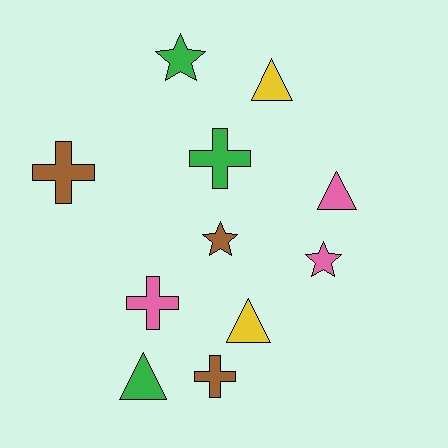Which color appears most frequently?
Green, with 3 objects.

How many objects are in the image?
There are 11 objects.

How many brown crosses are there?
There are 2 brown crosses.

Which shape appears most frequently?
Cross, with 4 objects.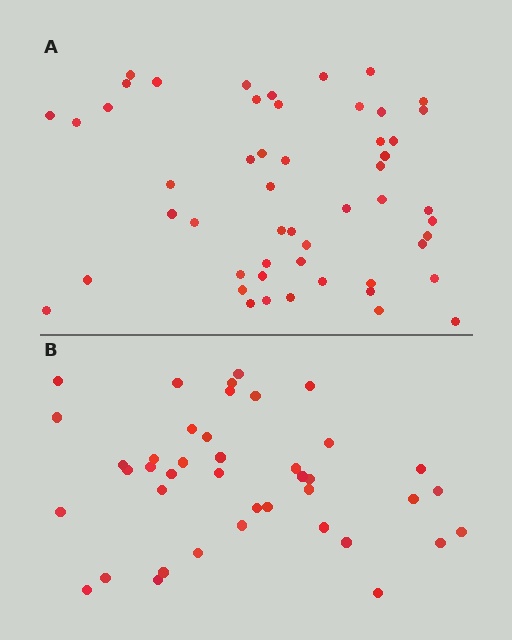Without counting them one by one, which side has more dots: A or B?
Region A (the top region) has more dots.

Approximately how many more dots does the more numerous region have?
Region A has roughly 12 or so more dots than region B.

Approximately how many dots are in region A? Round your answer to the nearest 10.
About 50 dots. (The exact count is 52, which rounds to 50.)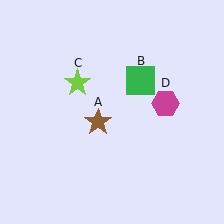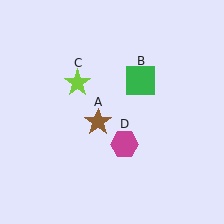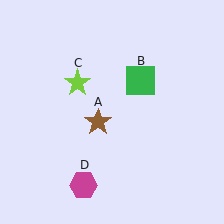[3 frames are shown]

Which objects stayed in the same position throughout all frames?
Brown star (object A) and green square (object B) and lime star (object C) remained stationary.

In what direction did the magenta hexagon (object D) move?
The magenta hexagon (object D) moved down and to the left.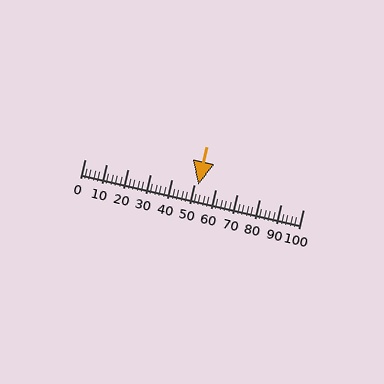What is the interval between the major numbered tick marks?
The major tick marks are spaced 10 units apart.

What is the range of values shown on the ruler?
The ruler shows values from 0 to 100.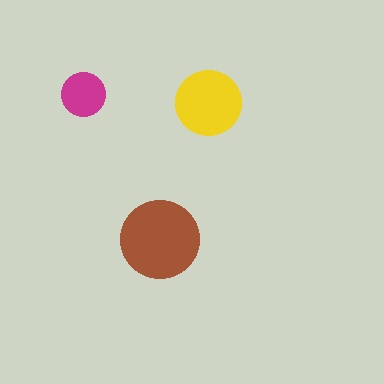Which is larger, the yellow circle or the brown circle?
The brown one.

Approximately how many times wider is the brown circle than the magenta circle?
About 2 times wider.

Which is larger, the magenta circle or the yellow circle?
The yellow one.